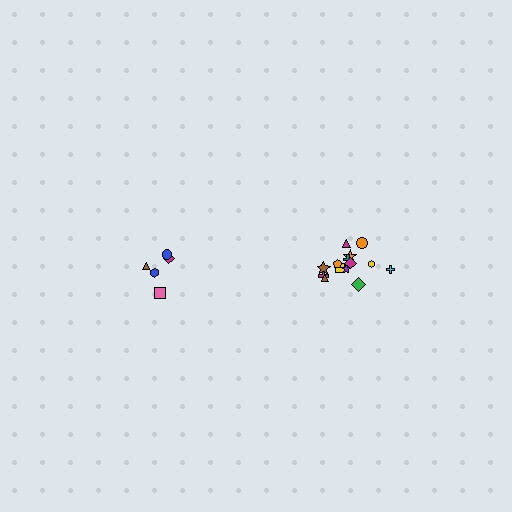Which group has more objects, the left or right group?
The right group.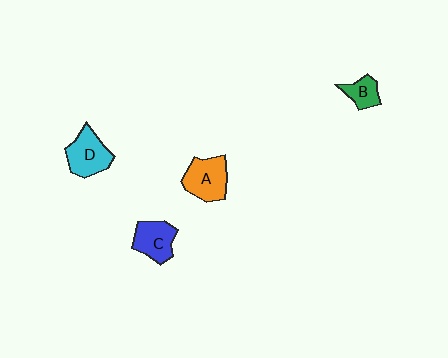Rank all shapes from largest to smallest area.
From largest to smallest: A (orange), D (cyan), C (blue), B (green).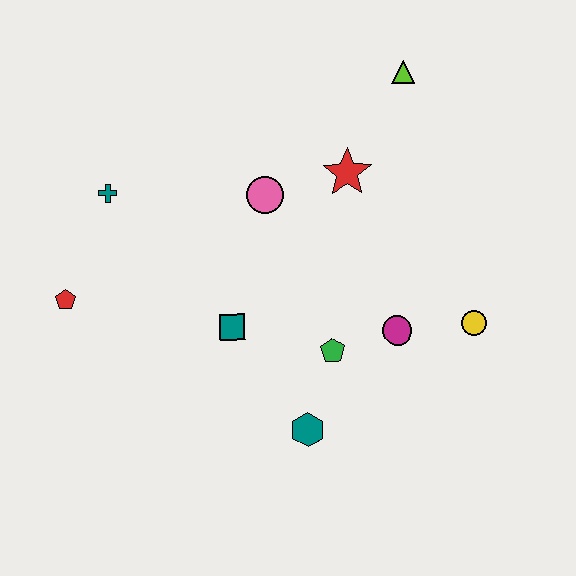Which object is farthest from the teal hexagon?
The lime triangle is farthest from the teal hexagon.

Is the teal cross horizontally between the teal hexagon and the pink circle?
No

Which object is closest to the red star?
The pink circle is closest to the red star.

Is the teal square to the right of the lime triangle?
No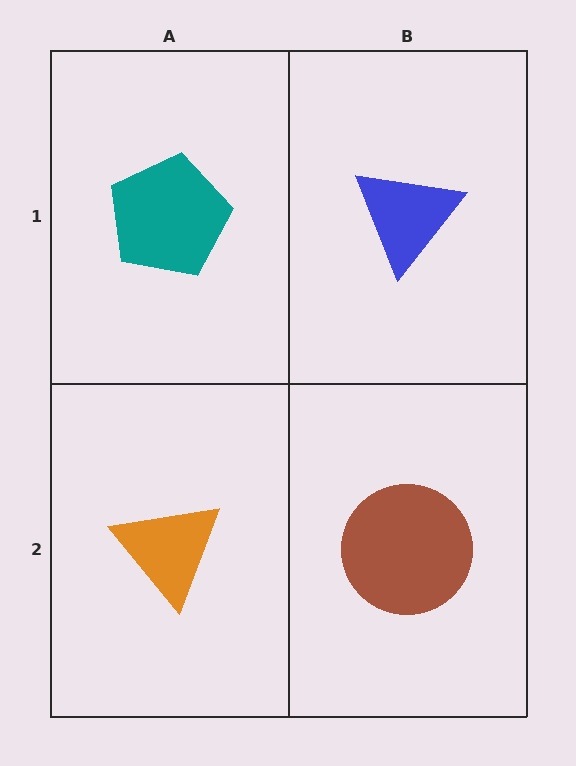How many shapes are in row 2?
2 shapes.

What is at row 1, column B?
A blue triangle.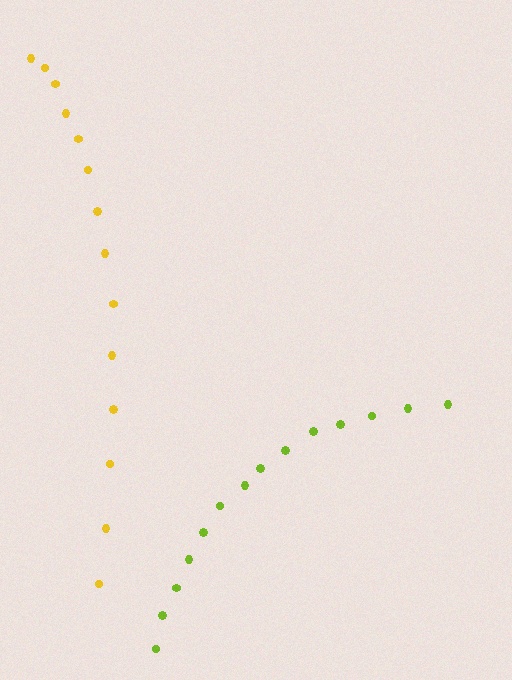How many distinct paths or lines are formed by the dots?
There are 2 distinct paths.